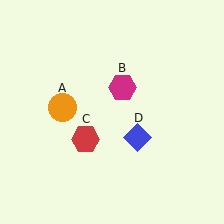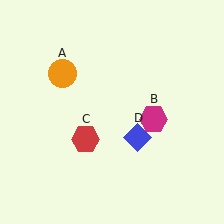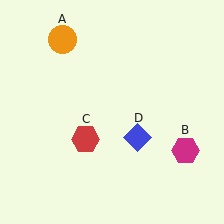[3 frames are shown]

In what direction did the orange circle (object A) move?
The orange circle (object A) moved up.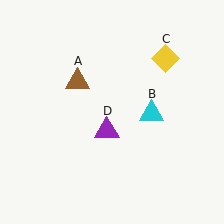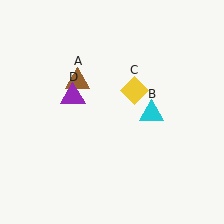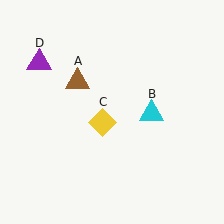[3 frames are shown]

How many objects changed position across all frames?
2 objects changed position: yellow diamond (object C), purple triangle (object D).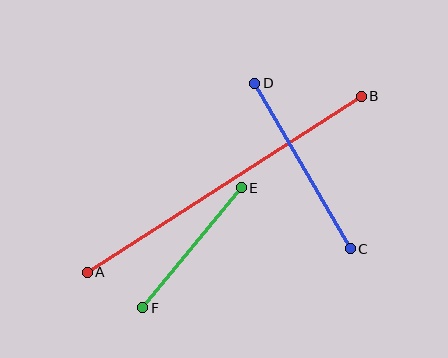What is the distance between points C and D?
The distance is approximately 191 pixels.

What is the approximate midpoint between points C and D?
The midpoint is at approximately (303, 166) pixels.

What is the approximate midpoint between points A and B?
The midpoint is at approximately (224, 184) pixels.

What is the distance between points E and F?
The distance is approximately 155 pixels.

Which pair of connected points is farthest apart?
Points A and B are farthest apart.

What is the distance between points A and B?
The distance is approximately 326 pixels.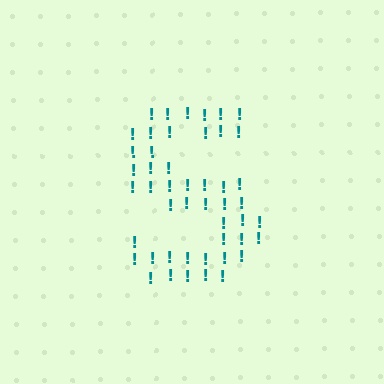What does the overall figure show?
The overall figure shows the letter S.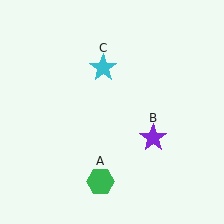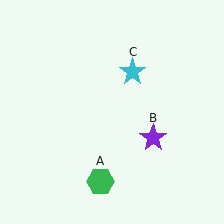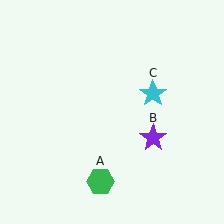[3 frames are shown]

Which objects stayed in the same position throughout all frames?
Green hexagon (object A) and purple star (object B) remained stationary.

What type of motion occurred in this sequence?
The cyan star (object C) rotated clockwise around the center of the scene.